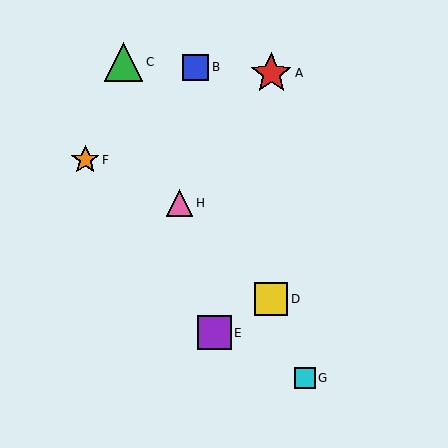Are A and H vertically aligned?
No, A is at x≈271 and H is at x≈179.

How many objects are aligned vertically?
2 objects (A, D) are aligned vertically.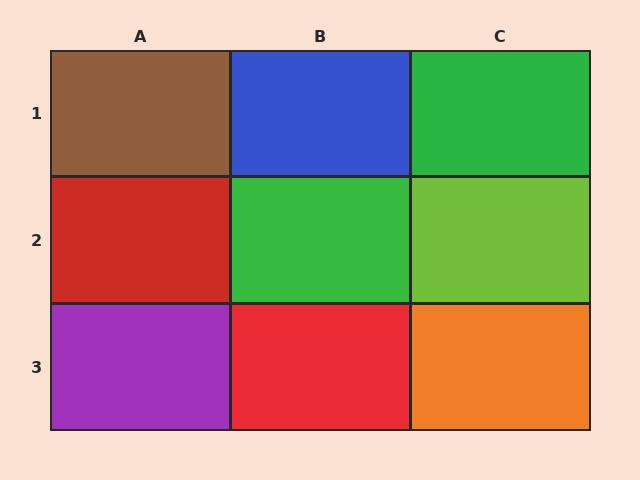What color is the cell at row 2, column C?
Lime.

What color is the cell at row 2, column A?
Red.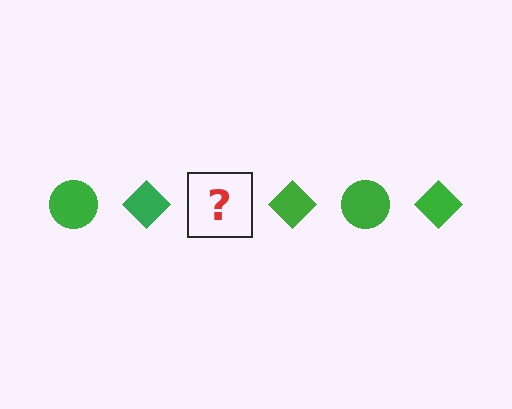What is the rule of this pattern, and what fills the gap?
The rule is that the pattern cycles through circle, diamond shapes in green. The gap should be filled with a green circle.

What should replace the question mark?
The question mark should be replaced with a green circle.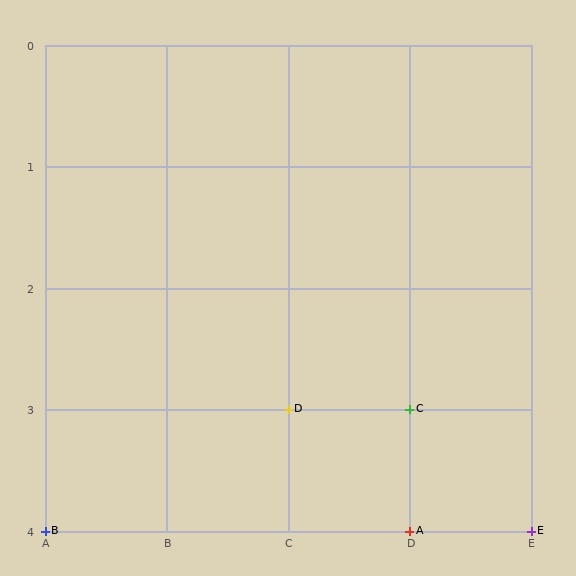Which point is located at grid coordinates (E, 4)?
Point E is at (E, 4).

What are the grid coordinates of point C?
Point C is at grid coordinates (D, 3).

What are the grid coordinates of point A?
Point A is at grid coordinates (D, 4).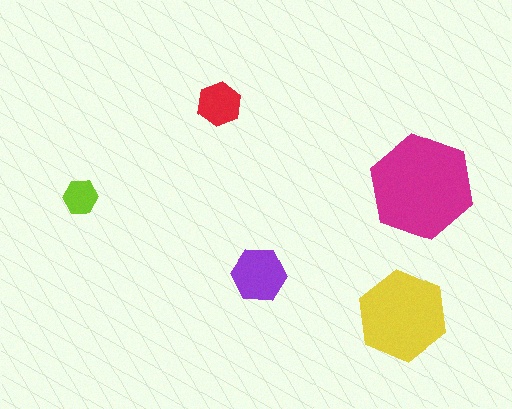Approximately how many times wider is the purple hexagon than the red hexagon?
About 1.5 times wider.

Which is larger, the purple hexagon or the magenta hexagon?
The magenta one.